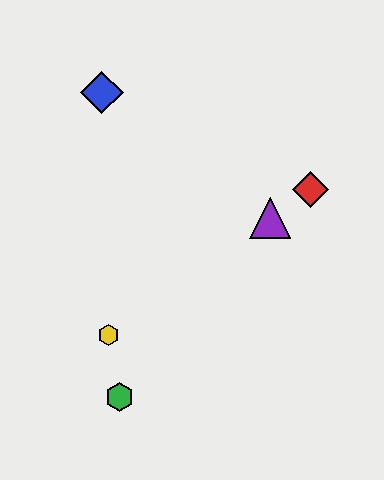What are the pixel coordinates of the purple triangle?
The purple triangle is at (270, 218).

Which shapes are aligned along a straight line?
The red diamond, the yellow hexagon, the purple triangle are aligned along a straight line.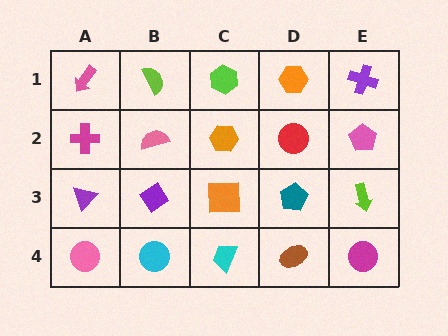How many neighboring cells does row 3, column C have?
4.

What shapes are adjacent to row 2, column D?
An orange hexagon (row 1, column D), a teal pentagon (row 3, column D), an orange hexagon (row 2, column C), a pink pentagon (row 2, column E).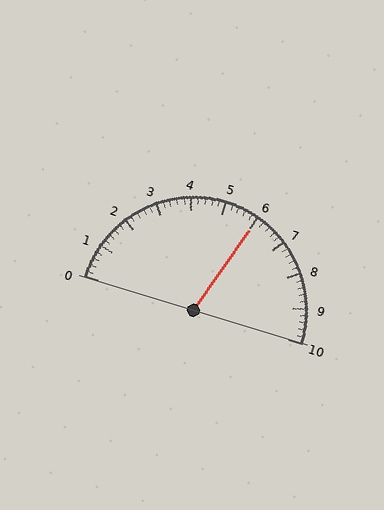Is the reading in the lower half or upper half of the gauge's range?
The reading is in the upper half of the range (0 to 10).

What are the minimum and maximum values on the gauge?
The gauge ranges from 0 to 10.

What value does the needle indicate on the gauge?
The needle indicates approximately 6.0.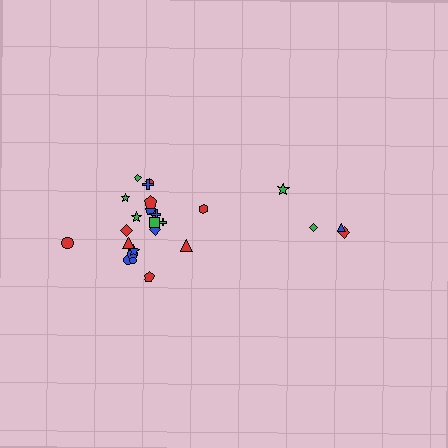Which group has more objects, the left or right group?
The left group.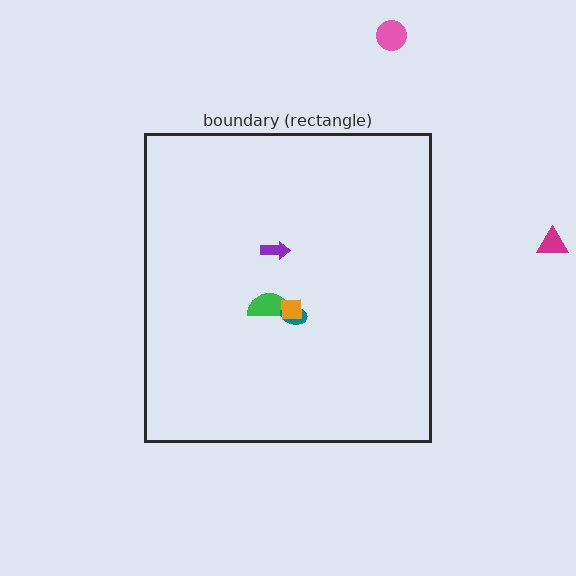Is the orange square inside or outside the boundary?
Inside.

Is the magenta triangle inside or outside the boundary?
Outside.